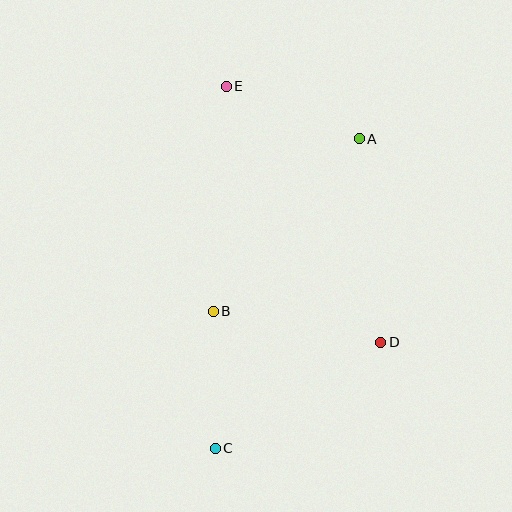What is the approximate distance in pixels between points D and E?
The distance between D and E is approximately 299 pixels.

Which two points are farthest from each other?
Points C and E are farthest from each other.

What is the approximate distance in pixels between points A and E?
The distance between A and E is approximately 143 pixels.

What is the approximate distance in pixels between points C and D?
The distance between C and D is approximately 196 pixels.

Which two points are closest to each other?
Points B and C are closest to each other.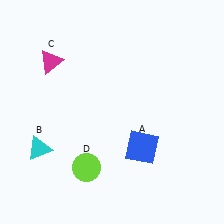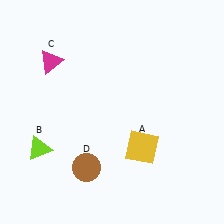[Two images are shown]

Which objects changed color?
A changed from blue to yellow. B changed from cyan to lime. D changed from lime to brown.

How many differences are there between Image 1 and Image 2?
There are 3 differences between the two images.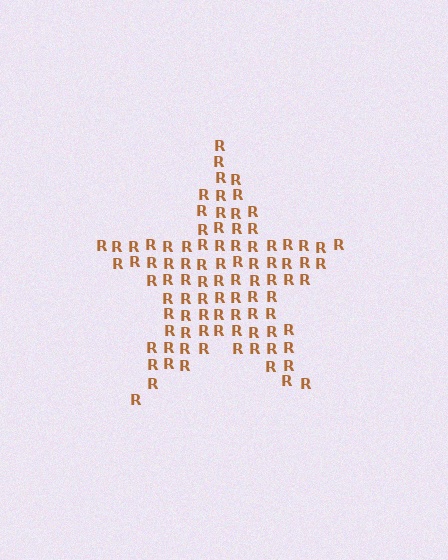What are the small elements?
The small elements are letter R's.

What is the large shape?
The large shape is a star.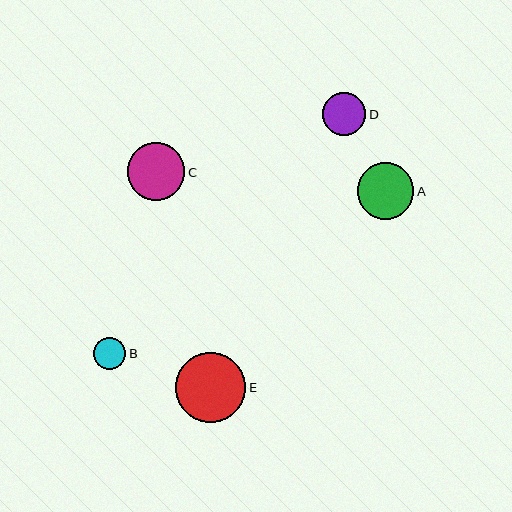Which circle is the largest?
Circle E is the largest with a size of approximately 70 pixels.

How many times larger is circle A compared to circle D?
Circle A is approximately 1.3 times the size of circle D.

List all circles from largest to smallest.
From largest to smallest: E, C, A, D, B.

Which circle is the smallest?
Circle B is the smallest with a size of approximately 32 pixels.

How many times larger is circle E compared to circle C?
Circle E is approximately 1.2 times the size of circle C.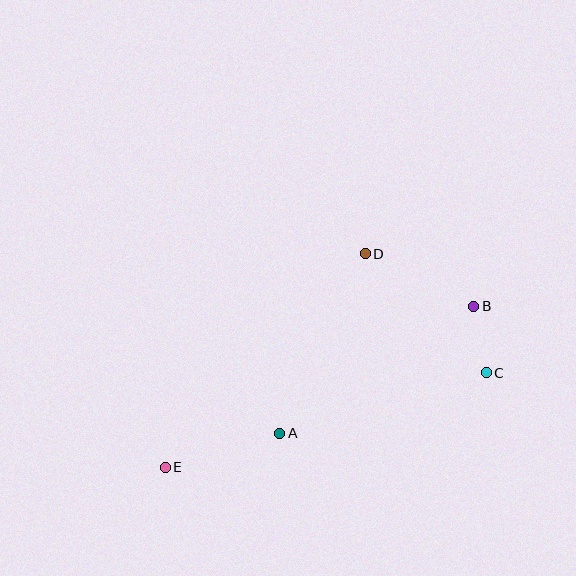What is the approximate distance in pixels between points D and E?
The distance between D and E is approximately 293 pixels.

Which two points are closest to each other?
Points B and C are closest to each other.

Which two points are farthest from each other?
Points B and E are farthest from each other.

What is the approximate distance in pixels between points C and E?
The distance between C and E is approximately 335 pixels.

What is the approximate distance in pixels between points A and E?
The distance between A and E is approximately 120 pixels.